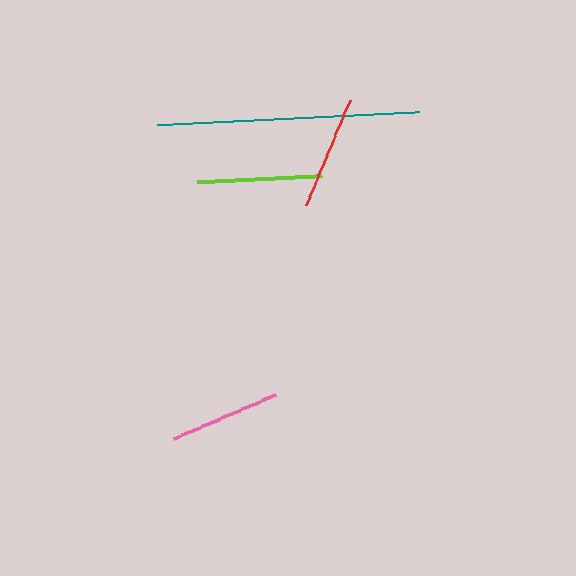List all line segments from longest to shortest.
From longest to shortest: teal, lime, red, pink.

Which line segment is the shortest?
The pink line is the shortest at approximately 111 pixels.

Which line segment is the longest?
The teal line is the longest at approximately 264 pixels.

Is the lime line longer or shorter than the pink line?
The lime line is longer than the pink line.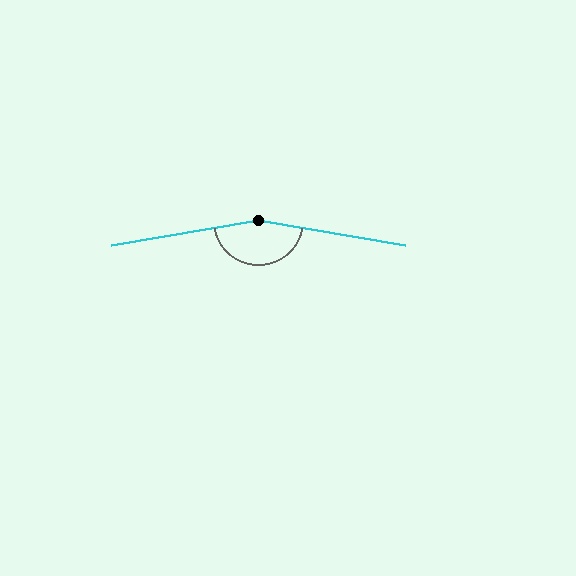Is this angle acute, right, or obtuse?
It is obtuse.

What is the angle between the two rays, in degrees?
Approximately 161 degrees.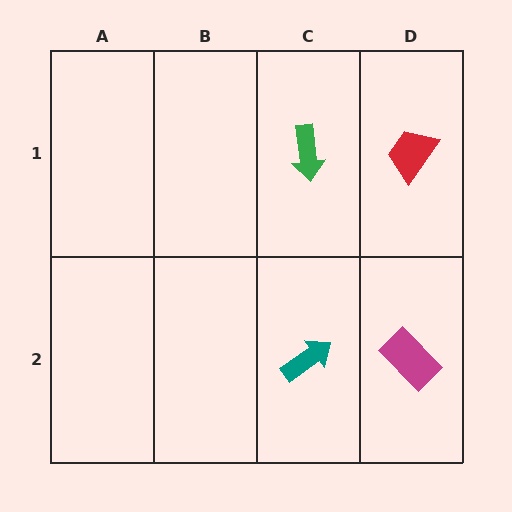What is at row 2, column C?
A teal arrow.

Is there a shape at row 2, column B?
No, that cell is empty.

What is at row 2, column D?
A magenta rectangle.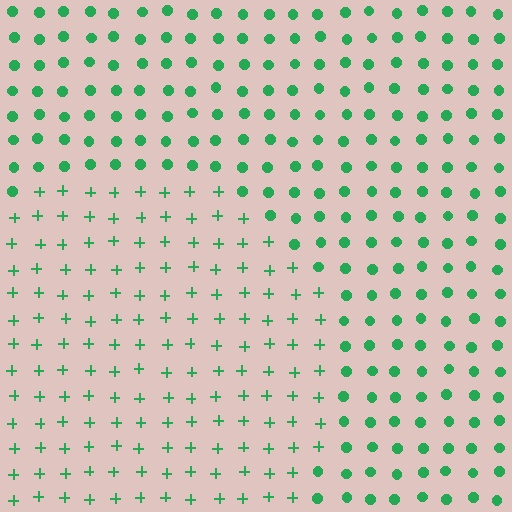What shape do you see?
I see a circle.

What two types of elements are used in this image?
The image uses plus signs inside the circle region and circles outside it.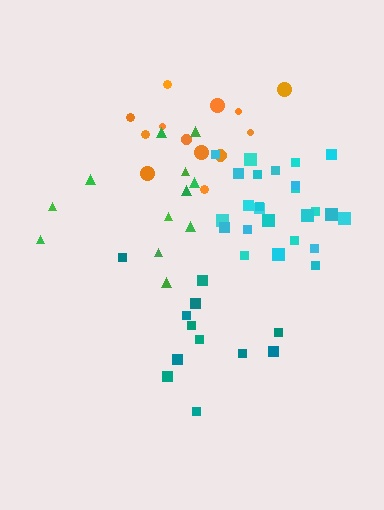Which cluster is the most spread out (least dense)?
Green.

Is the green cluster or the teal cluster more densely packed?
Teal.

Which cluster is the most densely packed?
Cyan.